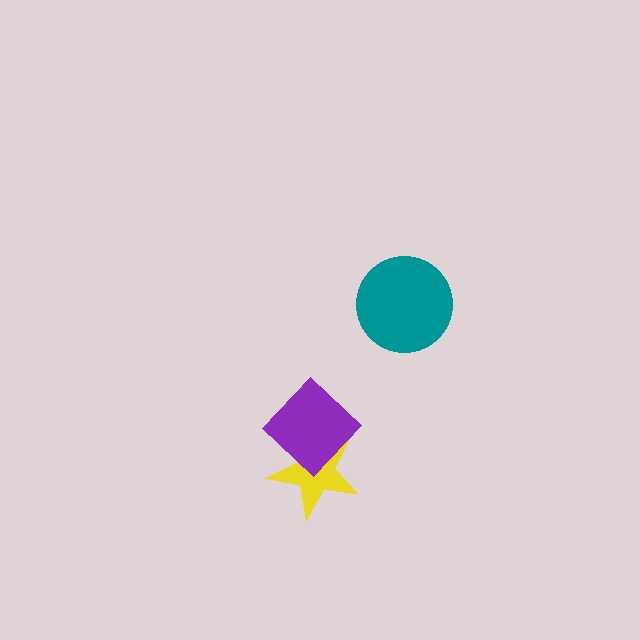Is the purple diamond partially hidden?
No, no other shape covers it.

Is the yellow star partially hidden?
Yes, it is partially covered by another shape.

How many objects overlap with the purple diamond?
1 object overlaps with the purple diamond.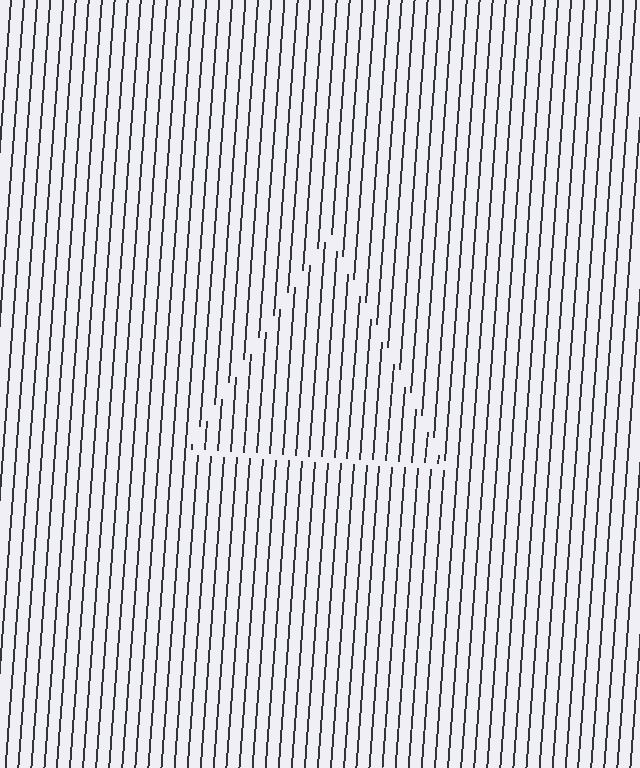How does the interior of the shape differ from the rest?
The interior of the shape contains the same grating, shifted by half a period — the contour is defined by the phase discontinuity where line-ends from the inner and outer gratings abut.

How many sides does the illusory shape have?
3 sides — the line-ends trace a triangle.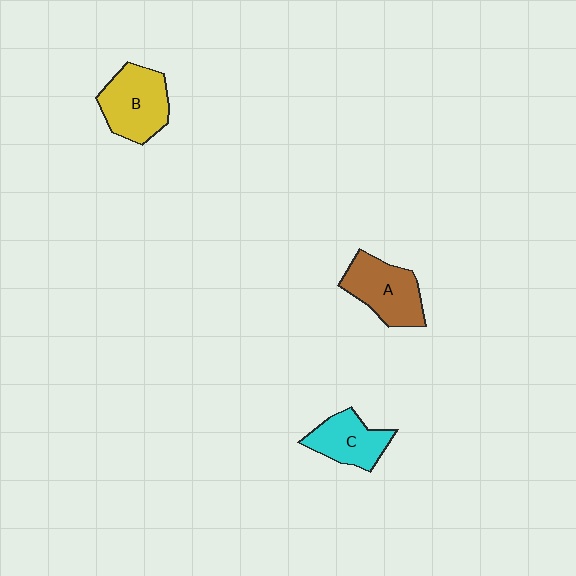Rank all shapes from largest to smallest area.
From largest to smallest: B (yellow), A (brown), C (cyan).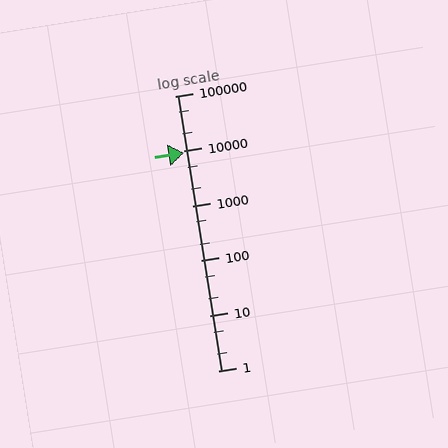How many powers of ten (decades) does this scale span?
The scale spans 5 decades, from 1 to 100000.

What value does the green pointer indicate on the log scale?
The pointer indicates approximately 9300.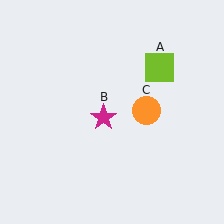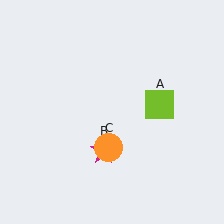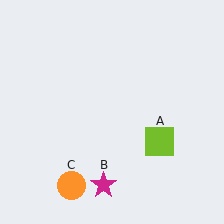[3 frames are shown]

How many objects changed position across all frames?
3 objects changed position: lime square (object A), magenta star (object B), orange circle (object C).